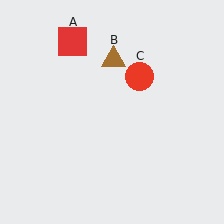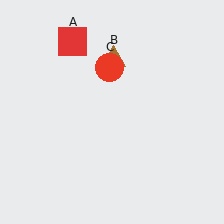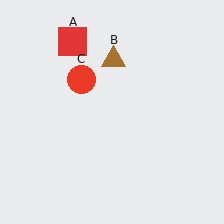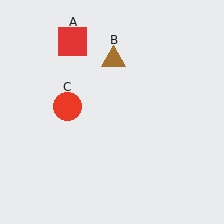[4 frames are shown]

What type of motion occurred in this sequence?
The red circle (object C) rotated counterclockwise around the center of the scene.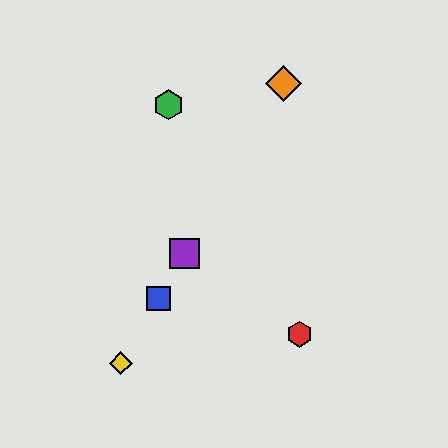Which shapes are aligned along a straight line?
The blue square, the yellow diamond, the purple square, the orange diamond are aligned along a straight line.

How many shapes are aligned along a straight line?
4 shapes (the blue square, the yellow diamond, the purple square, the orange diamond) are aligned along a straight line.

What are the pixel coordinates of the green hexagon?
The green hexagon is at (168, 105).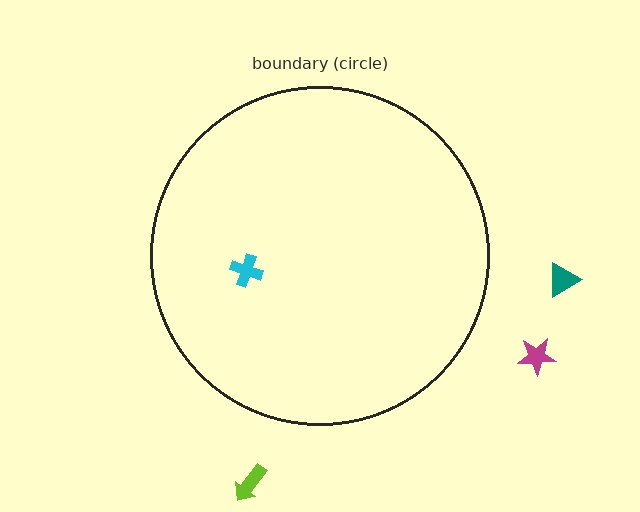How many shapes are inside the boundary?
1 inside, 3 outside.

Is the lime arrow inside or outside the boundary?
Outside.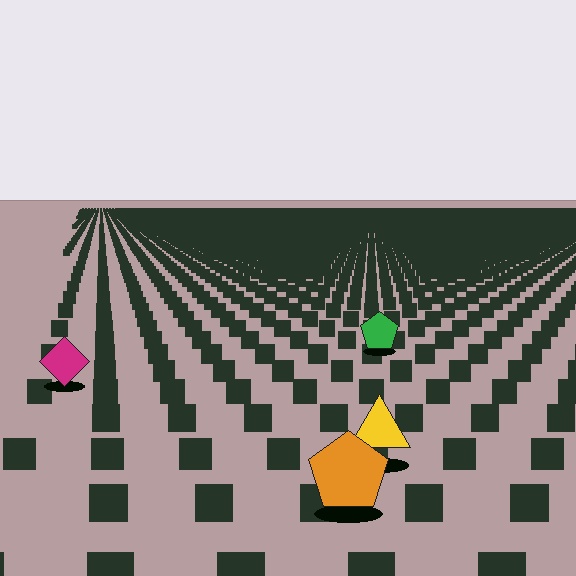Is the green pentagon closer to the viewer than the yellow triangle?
No. The yellow triangle is closer — you can tell from the texture gradient: the ground texture is coarser near it.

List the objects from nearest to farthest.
From nearest to farthest: the orange pentagon, the yellow triangle, the magenta diamond, the green pentagon.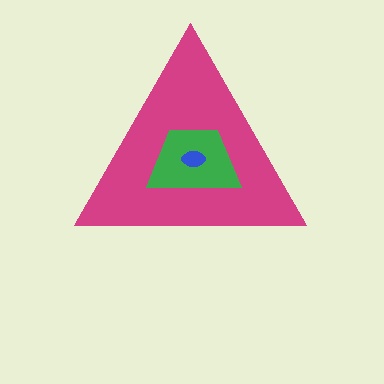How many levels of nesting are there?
3.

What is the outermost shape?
The magenta triangle.